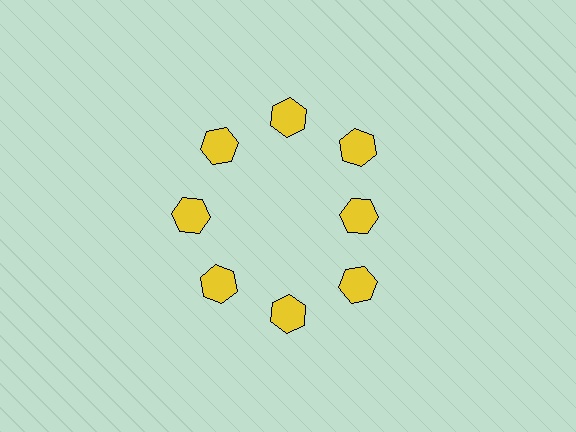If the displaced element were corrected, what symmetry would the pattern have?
It would have 8-fold rotational symmetry — the pattern would map onto itself every 45 degrees.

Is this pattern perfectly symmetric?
No. The 8 yellow hexagons are arranged in a ring, but one element near the 3 o'clock position is pulled inward toward the center, breaking the 8-fold rotational symmetry.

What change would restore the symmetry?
The symmetry would be restored by moving it outward, back onto the ring so that all 8 hexagons sit at equal angles and equal distance from the center.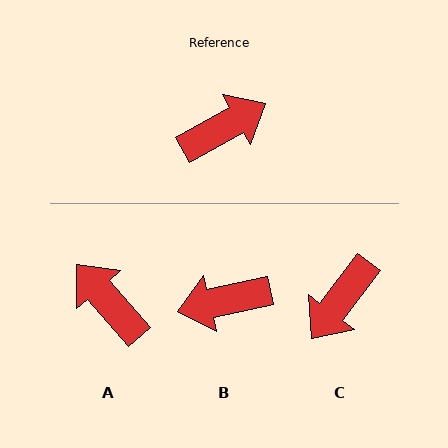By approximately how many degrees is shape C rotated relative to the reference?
Approximately 156 degrees clockwise.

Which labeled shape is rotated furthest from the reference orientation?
B, about 164 degrees away.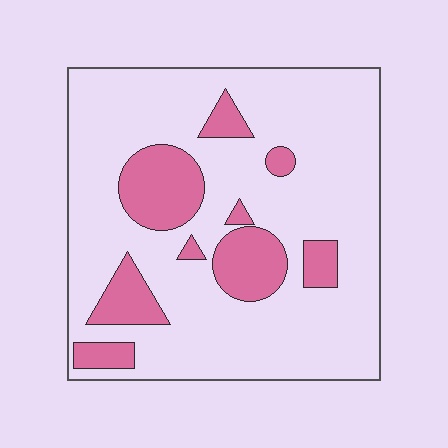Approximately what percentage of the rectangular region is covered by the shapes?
Approximately 20%.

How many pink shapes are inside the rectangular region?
9.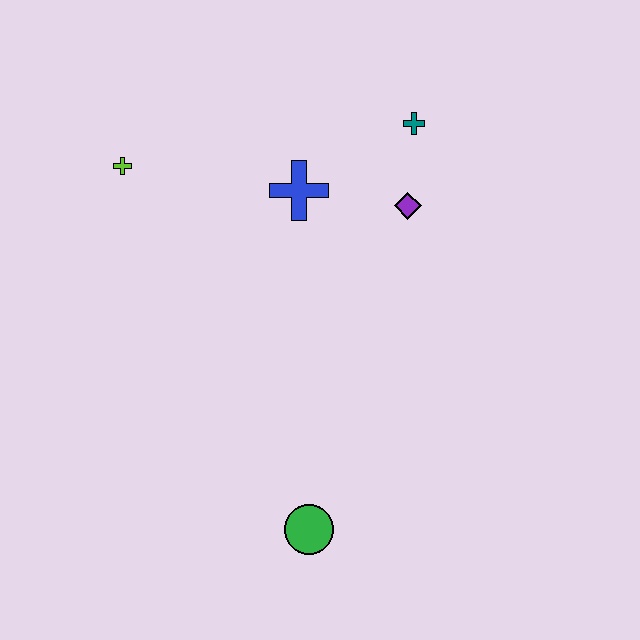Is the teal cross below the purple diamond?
No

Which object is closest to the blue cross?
The purple diamond is closest to the blue cross.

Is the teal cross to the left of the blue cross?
No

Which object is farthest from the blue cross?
The green circle is farthest from the blue cross.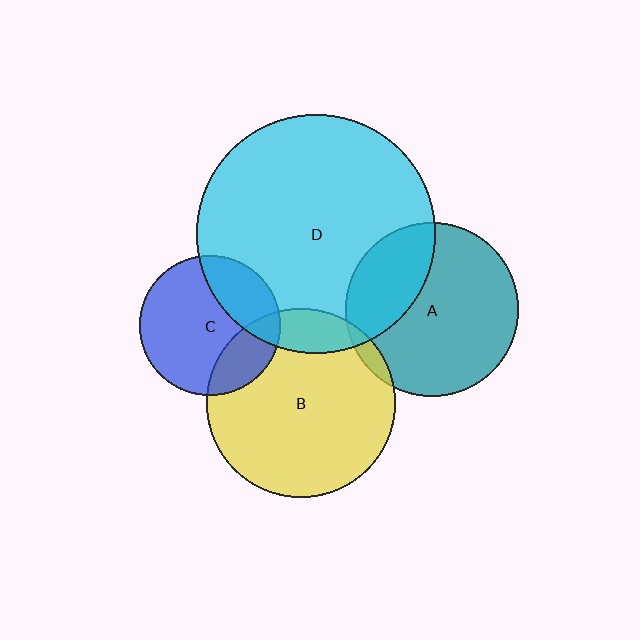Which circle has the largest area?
Circle D (cyan).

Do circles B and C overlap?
Yes.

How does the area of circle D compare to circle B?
Approximately 1.6 times.